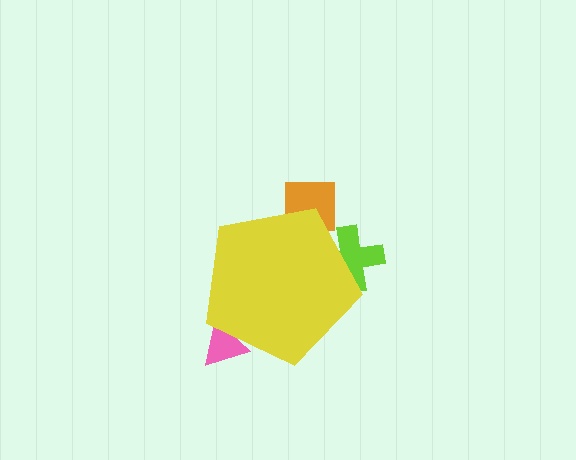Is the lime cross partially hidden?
Yes, the lime cross is partially hidden behind the yellow pentagon.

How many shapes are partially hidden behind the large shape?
3 shapes are partially hidden.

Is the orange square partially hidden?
Yes, the orange square is partially hidden behind the yellow pentagon.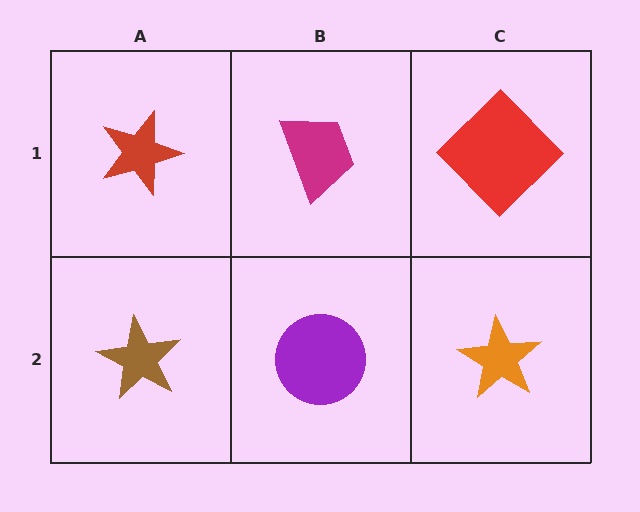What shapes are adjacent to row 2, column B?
A magenta trapezoid (row 1, column B), a brown star (row 2, column A), an orange star (row 2, column C).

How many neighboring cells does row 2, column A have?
2.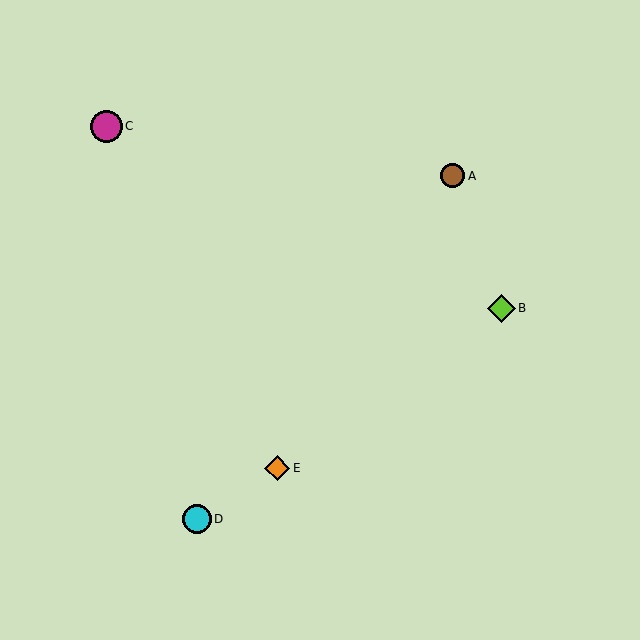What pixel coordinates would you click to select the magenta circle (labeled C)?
Click at (106, 126) to select the magenta circle C.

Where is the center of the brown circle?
The center of the brown circle is at (453, 176).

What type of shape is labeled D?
Shape D is a cyan circle.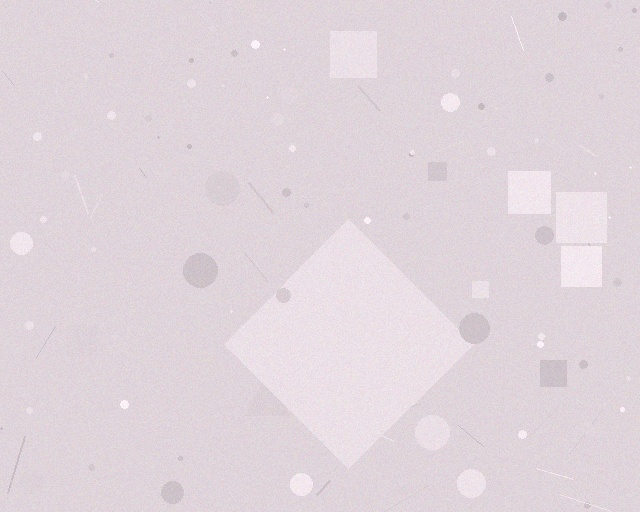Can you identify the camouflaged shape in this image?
The camouflaged shape is a diamond.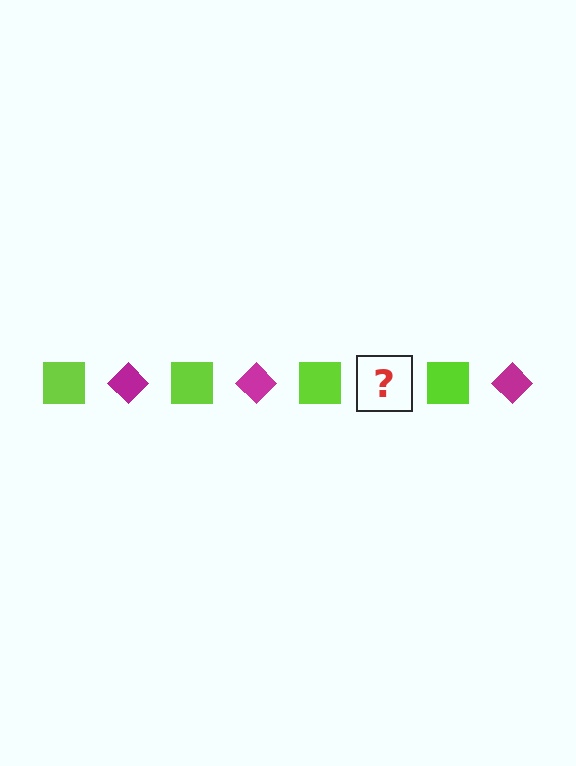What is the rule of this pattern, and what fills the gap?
The rule is that the pattern alternates between lime square and magenta diamond. The gap should be filled with a magenta diamond.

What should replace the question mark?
The question mark should be replaced with a magenta diamond.